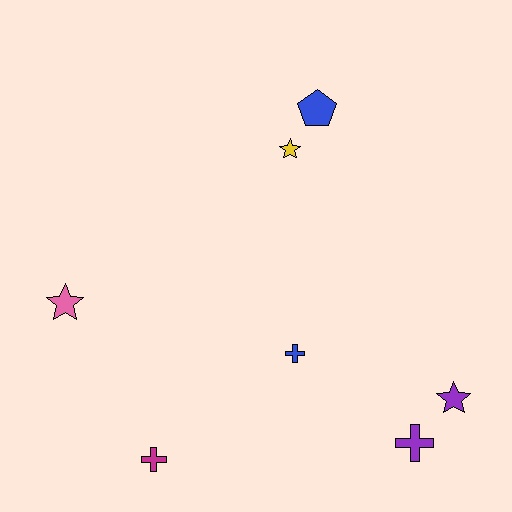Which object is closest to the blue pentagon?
The yellow star is closest to the blue pentagon.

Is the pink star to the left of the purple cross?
Yes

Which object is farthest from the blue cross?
The blue pentagon is farthest from the blue cross.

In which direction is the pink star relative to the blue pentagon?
The pink star is to the left of the blue pentagon.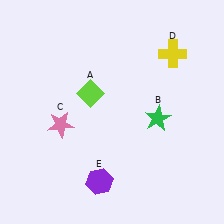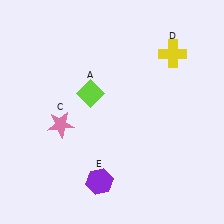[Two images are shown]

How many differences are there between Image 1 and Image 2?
There is 1 difference between the two images.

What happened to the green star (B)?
The green star (B) was removed in Image 2. It was in the bottom-right area of Image 1.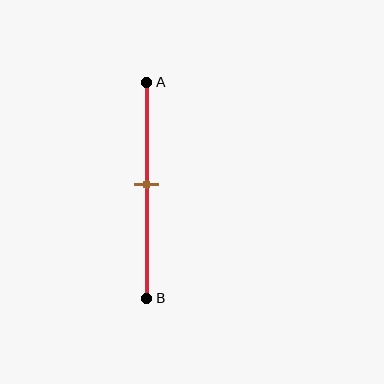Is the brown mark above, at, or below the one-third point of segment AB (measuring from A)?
The brown mark is below the one-third point of segment AB.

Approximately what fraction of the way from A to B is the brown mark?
The brown mark is approximately 45% of the way from A to B.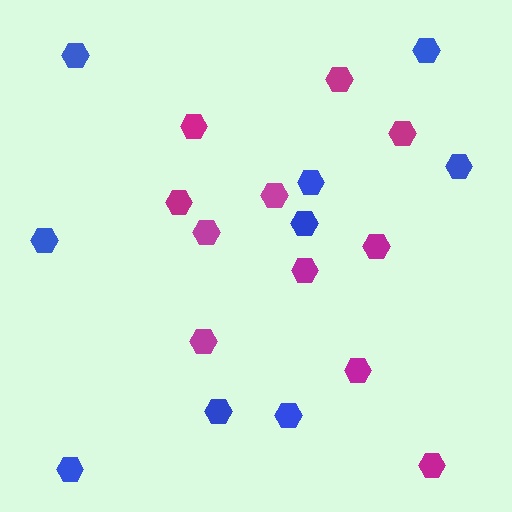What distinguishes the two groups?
There are 2 groups: one group of magenta hexagons (11) and one group of blue hexagons (9).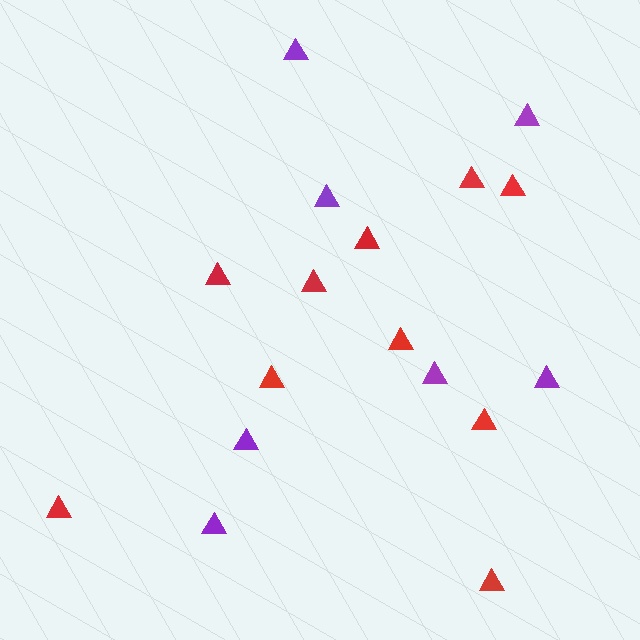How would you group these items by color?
There are 2 groups: one group of red triangles (10) and one group of purple triangles (7).